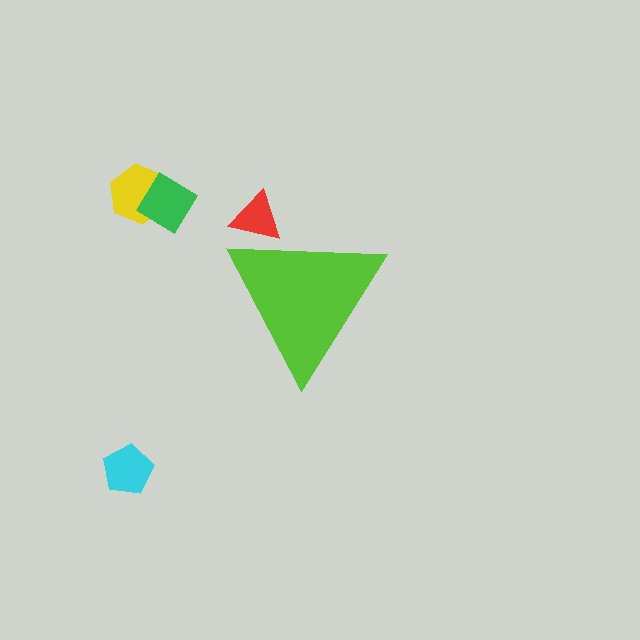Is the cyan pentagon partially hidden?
No, the cyan pentagon is fully visible.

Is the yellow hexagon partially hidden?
No, the yellow hexagon is fully visible.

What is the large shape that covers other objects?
A lime triangle.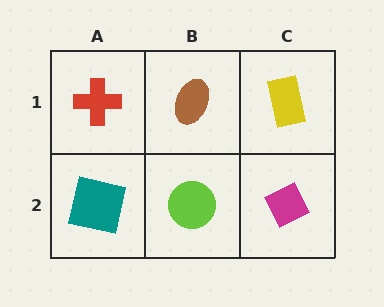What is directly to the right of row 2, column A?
A lime circle.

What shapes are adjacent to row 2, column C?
A yellow rectangle (row 1, column C), a lime circle (row 2, column B).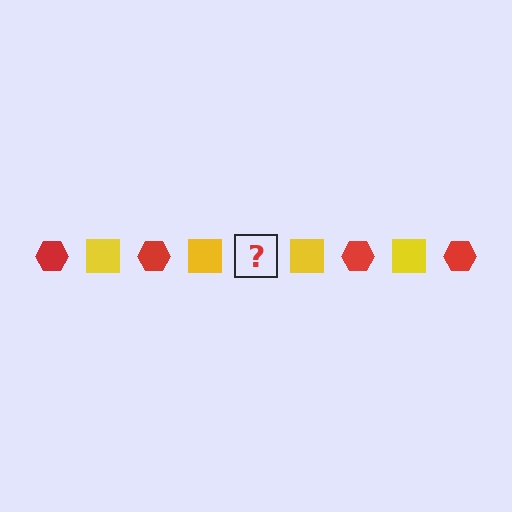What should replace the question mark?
The question mark should be replaced with a red hexagon.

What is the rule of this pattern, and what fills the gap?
The rule is that the pattern alternates between red hexagon and yellow square. The gap should be filled with a red hexagon.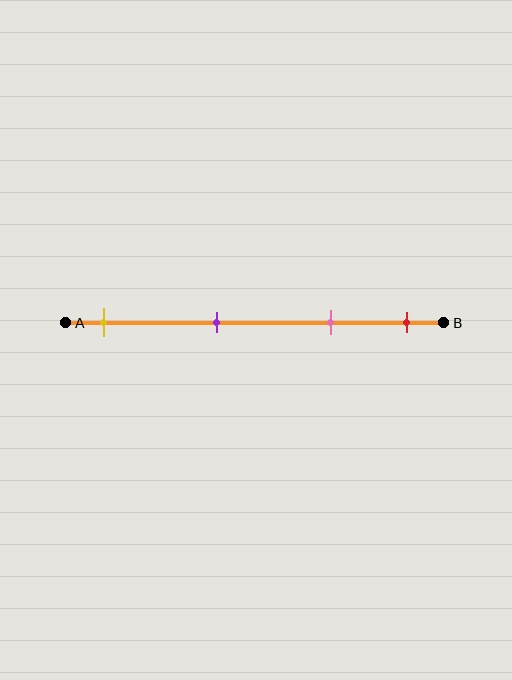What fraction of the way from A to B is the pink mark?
The pink mark is approximately 70% (0.7) of the way from A to B.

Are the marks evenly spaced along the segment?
No, the marks are not evenly spaced.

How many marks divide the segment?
There are 4 marks dividing the segment.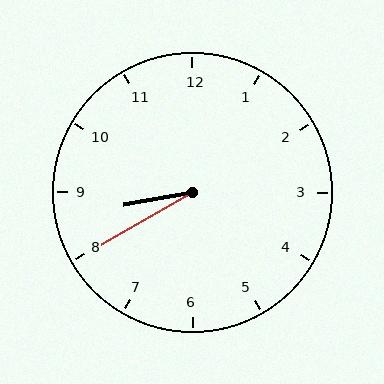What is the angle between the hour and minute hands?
Approximately 20 degrees.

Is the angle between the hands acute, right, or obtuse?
It is acute.